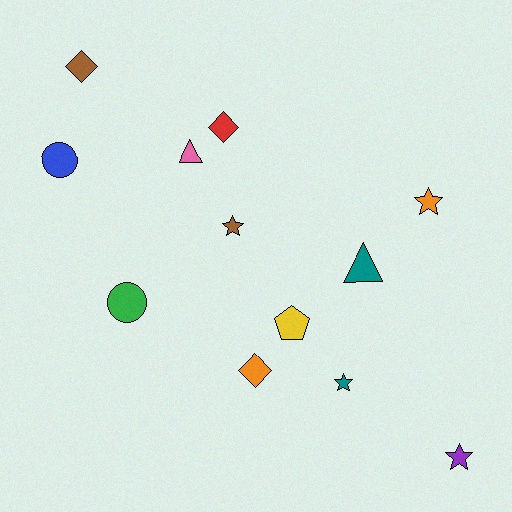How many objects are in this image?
There are 12 objects.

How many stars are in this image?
There are 4 stars.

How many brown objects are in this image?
There are 2 brown objects.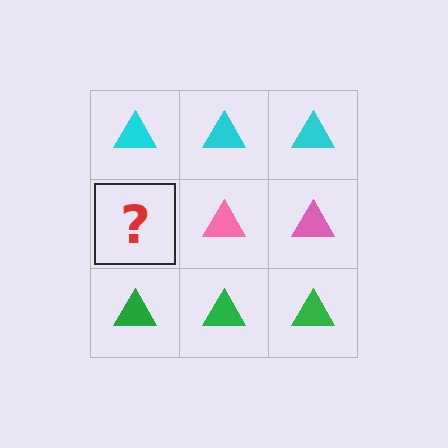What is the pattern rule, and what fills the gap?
The rule is that each row has a consistent color. The gap should be filled with a pink triangle.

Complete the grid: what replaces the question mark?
The question mark should be replaced with a pink triangle.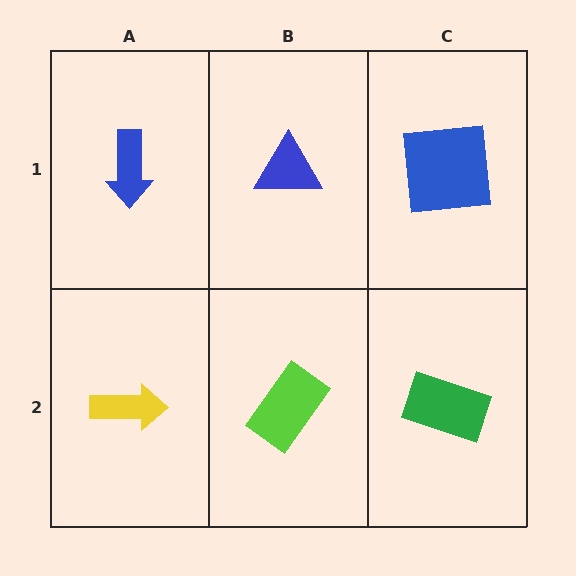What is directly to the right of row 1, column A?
A blue triangle.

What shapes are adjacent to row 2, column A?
A blue arrow (row 1, column A), a lime rectangle (row 2, column B).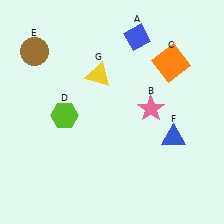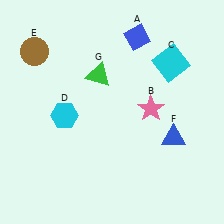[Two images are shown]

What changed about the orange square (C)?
In Image 1, C is orange. In Image 2, it changed to cyan.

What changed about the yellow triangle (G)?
In Image 1, G is yellow. In Image 2, it changed to green.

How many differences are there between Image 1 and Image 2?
There are 3 differences between the two images.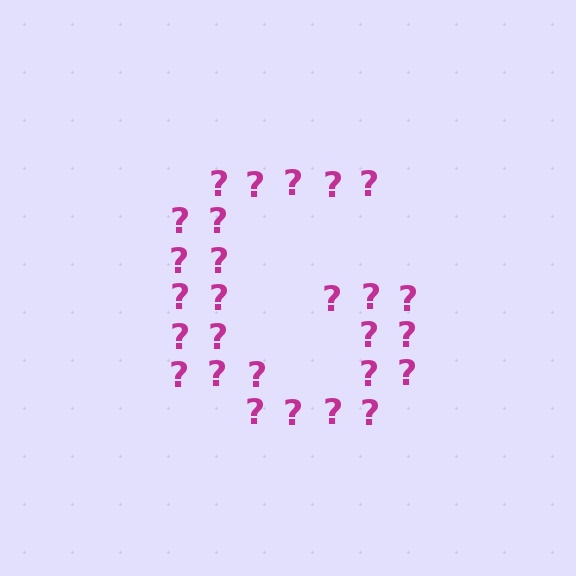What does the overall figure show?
The overall figure shows the letter G.